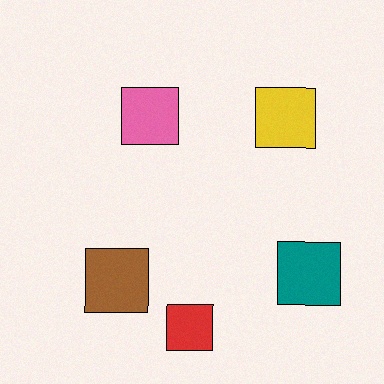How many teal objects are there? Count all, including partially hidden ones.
There is 1 teal object.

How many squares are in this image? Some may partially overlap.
There are 5 squares.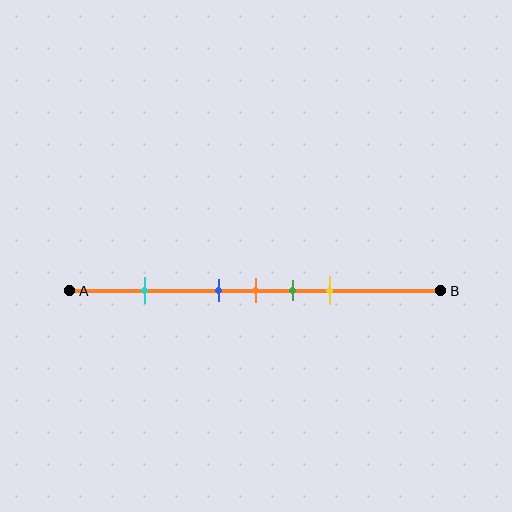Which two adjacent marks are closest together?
The blue and orange marks are the closest adjacent pair.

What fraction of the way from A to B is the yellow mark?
The yellow mark is approximately 70% (0.7) of the way from A to B.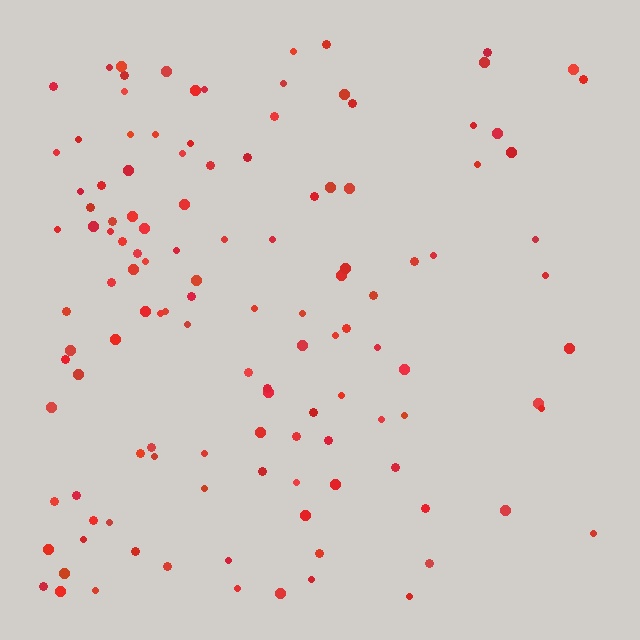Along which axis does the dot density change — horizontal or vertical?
Horizontal.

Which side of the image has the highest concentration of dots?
The left.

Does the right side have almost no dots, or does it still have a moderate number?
Still a moderate number, just noticeably fewer than the left.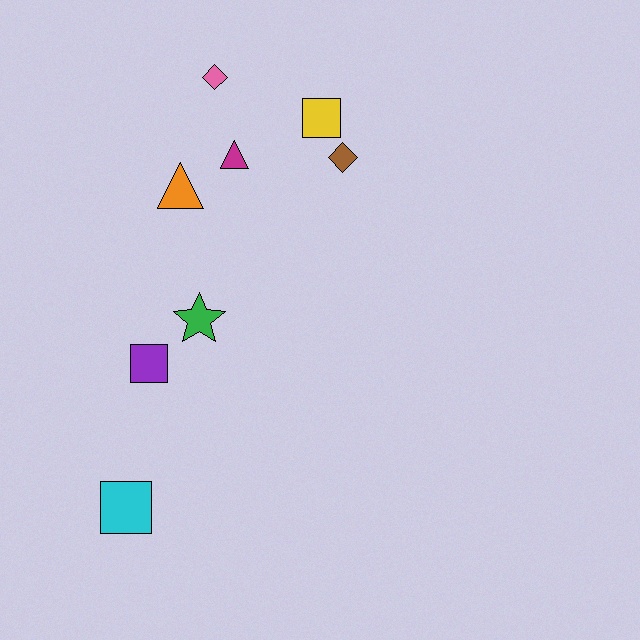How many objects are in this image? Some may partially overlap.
There are 8 objects.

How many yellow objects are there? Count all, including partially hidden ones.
There is 1 yellow object.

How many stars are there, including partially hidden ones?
There is 1 star.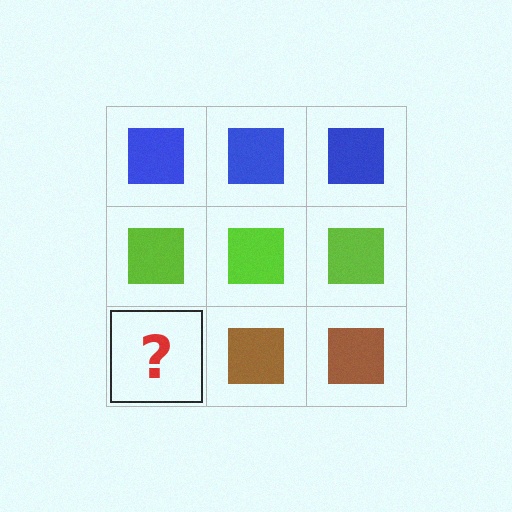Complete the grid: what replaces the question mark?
The question mark should be replaced with a brown square.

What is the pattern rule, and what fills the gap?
The rule is that each row has a consistent color. The gap should be filled with a brown square.